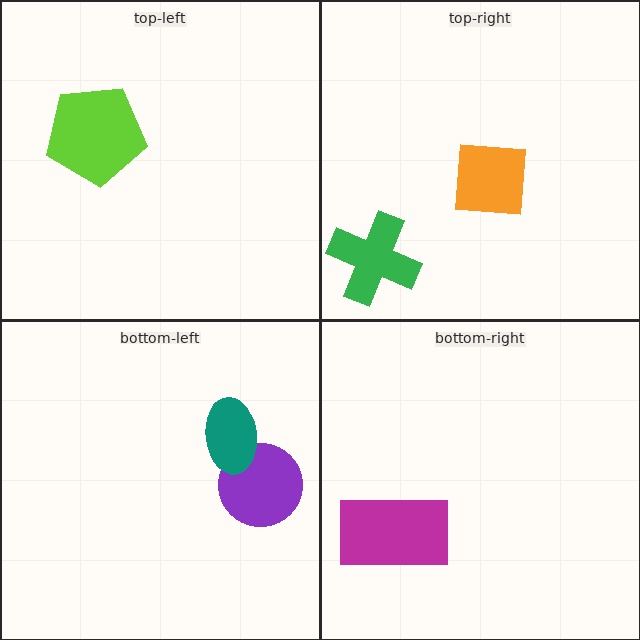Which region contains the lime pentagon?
The top-left region.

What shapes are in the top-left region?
The lime pentagon.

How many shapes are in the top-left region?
1.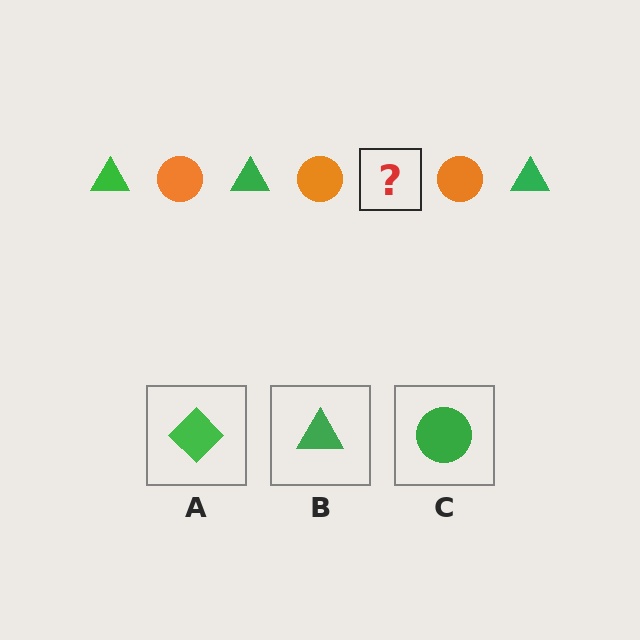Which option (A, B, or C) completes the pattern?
B.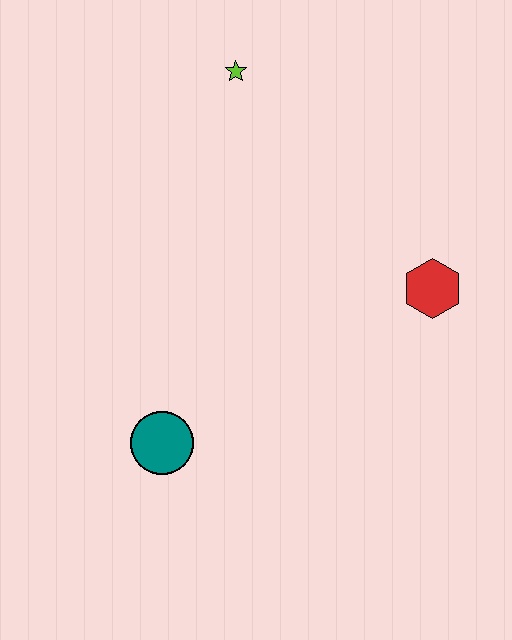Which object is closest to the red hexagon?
The lime star is closest to the red hexagon.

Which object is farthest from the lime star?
The teal circle is farthest from the lime star.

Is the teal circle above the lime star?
No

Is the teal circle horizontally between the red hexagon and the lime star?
No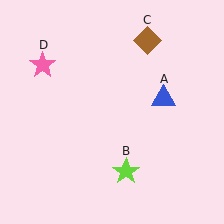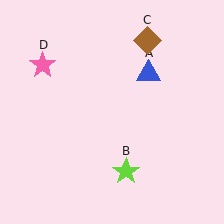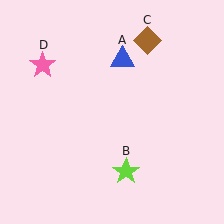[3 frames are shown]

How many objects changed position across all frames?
1 object changed position: blue triangle (object A).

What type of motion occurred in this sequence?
The blue triangle (object A) rotated counterclockwise around the center of the scene.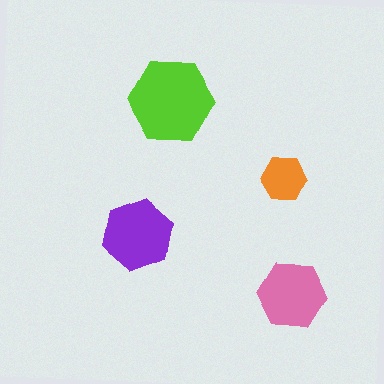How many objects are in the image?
There are 4 objects in the image.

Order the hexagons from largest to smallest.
the lime one, the purple one, the pink one, the orange one.